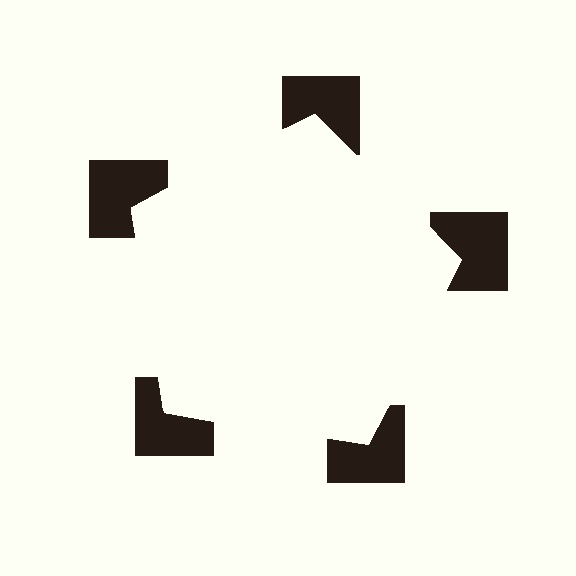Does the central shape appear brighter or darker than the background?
It typically appears slightly brighter than the background, even though no actual brightness change is drawn.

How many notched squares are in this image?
There are 5 — one at each vertex of the illusory pentagon.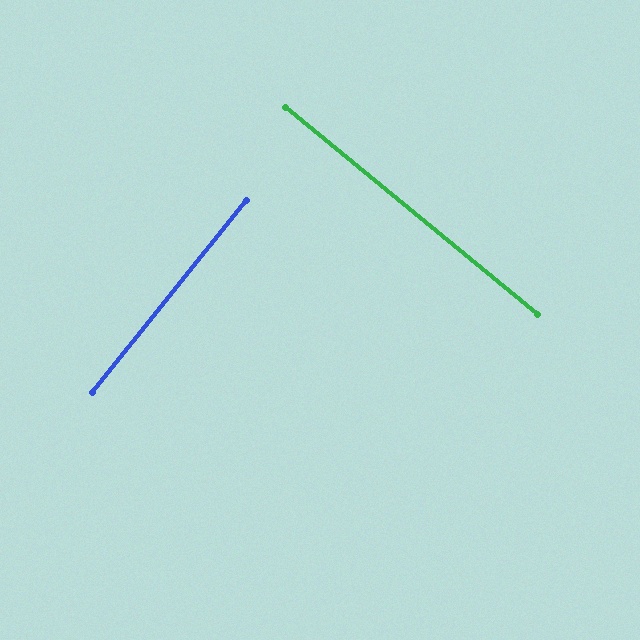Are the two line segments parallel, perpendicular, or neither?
Perpendicular — they meet at approximately 89°.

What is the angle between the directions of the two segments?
Approximately 89 degrees.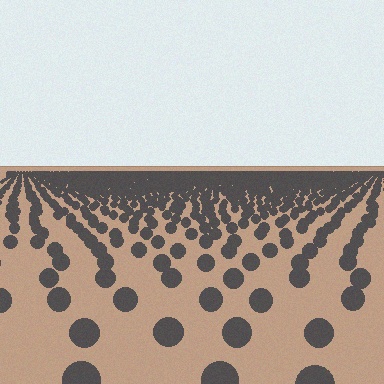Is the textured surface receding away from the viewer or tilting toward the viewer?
The surface is receding away from the viewer. Texture elements get smaller and denser toward the top.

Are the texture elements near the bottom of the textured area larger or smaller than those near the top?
Larger. Near the bottom, elements are closer to the viewer and appear at a bigger on-screen size.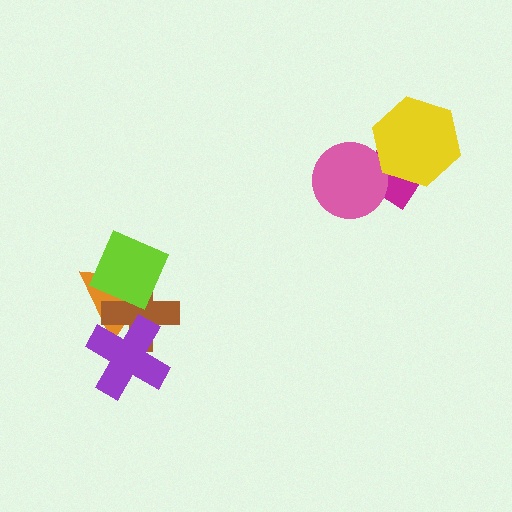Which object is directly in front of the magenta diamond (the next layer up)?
The pink circle is directly in front of the magenta diamond.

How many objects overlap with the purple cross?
2 objects overlap with the purple cross.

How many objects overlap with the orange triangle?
3 objects overlap with the orange triangle.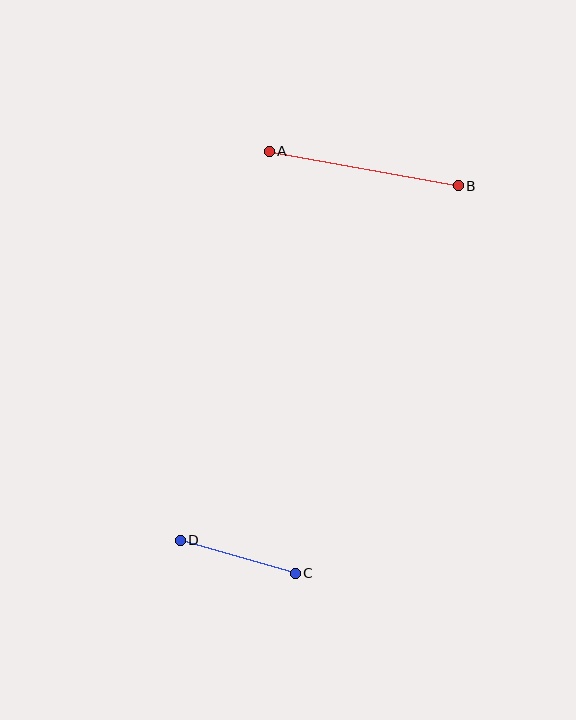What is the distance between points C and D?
The distance is approximately 120 pixels.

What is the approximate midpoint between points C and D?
The midpoint is at approximately (238, 557) pixels.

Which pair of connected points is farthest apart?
Points A and B are farthest apart.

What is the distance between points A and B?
The distance is approximately 192 pixels.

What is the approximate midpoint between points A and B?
The midpoint is at approximately (364, 169) pixels.